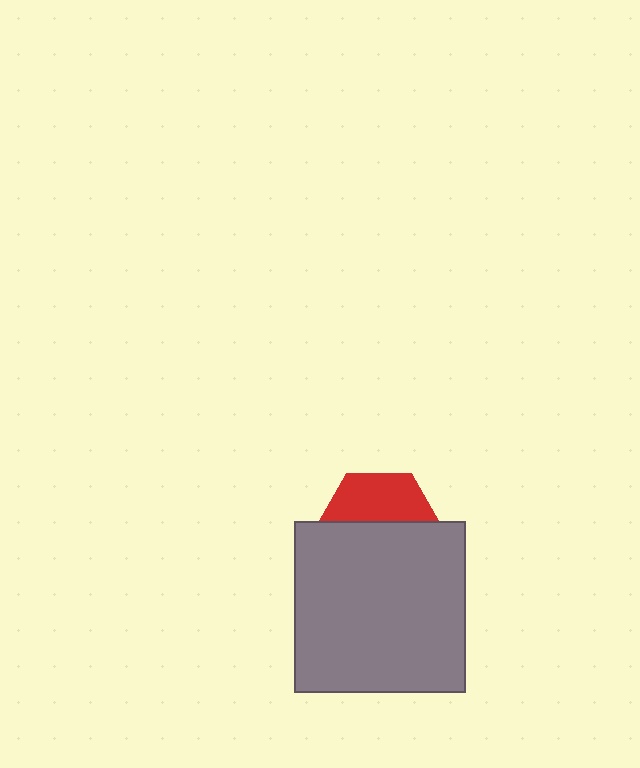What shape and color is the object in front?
The object in front is a gray square.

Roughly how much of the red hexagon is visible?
A small part of it is visible (roughly 41%).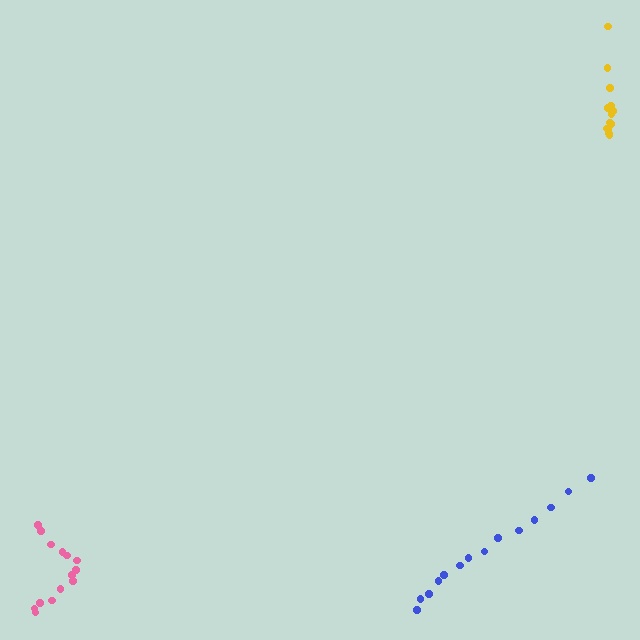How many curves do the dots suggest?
There are 3 distinct paths.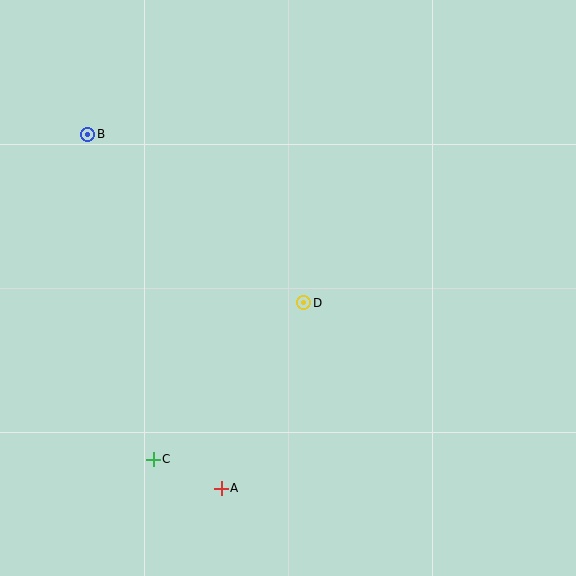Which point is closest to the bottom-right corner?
Point A is closest to the bottom-right corner.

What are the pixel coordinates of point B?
Point B is at (88, 134).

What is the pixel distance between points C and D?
The distance between C and D is 217 pixels.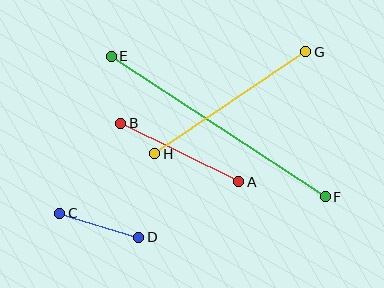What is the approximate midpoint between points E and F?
The midpoint is at approximately (218, 127) pixels.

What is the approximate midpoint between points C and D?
The midpoint is at approximately (99, 225) pixels.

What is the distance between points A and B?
The distance is approximately 132 pixels.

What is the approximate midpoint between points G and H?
The midpoint is at approximately (230, 103) pixels.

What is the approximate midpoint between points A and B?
The midpoint is at approximately (180, 152) pixels.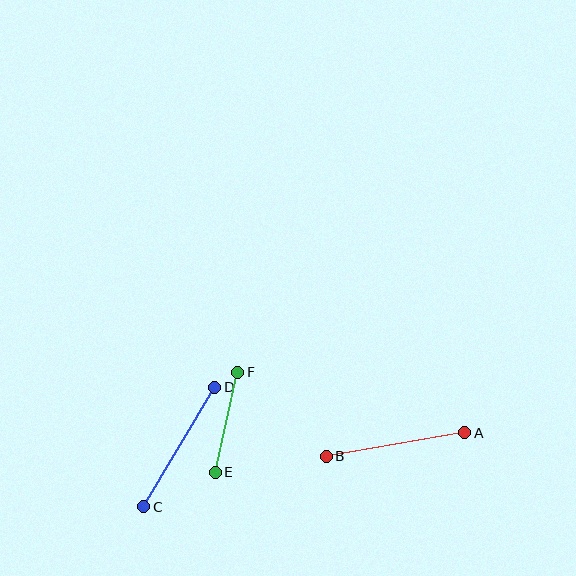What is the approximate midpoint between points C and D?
The midpoint is at approximately (179, 447) pixels.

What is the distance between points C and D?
The distance is approximately 139 pixels.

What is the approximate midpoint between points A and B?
The midpoint is at approximately (395, 445) pixels.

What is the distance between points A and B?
The distance is approximately 140 pixels.